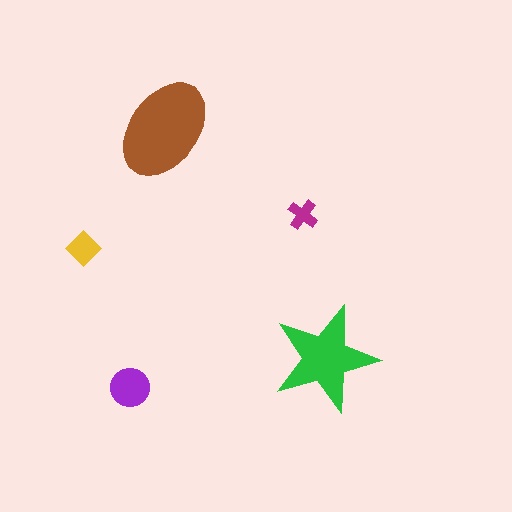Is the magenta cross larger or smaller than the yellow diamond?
Smaller.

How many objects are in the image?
There are 5 objects in the image.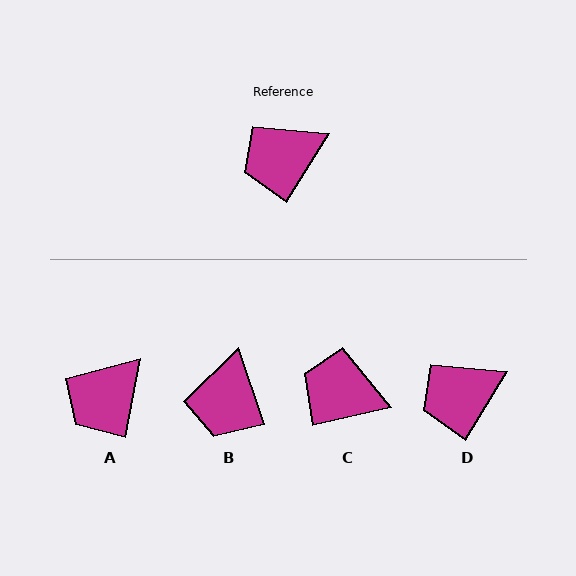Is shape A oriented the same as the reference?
No, it is off by about 21 degrees.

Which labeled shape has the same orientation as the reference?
D.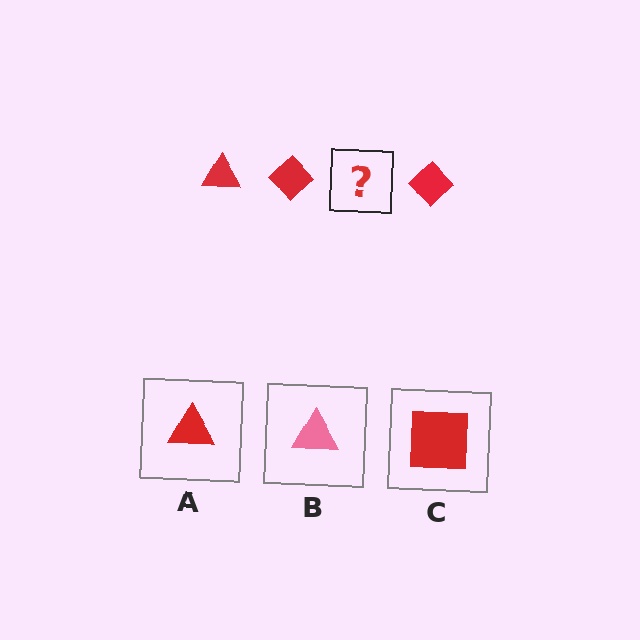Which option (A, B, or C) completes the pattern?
A.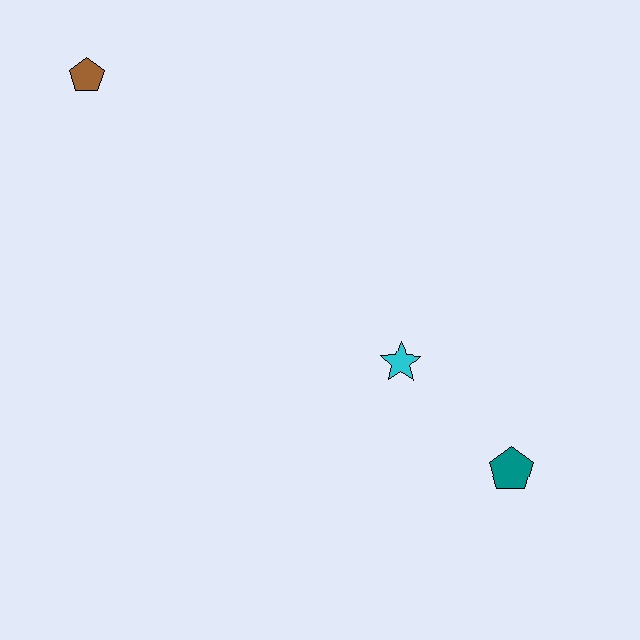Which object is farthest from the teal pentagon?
The brown pentagon is farthest from the teal pentagon.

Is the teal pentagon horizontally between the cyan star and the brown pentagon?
No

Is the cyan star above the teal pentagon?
Yes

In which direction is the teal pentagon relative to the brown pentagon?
The teal pentagon is to the right of the brown pentagon.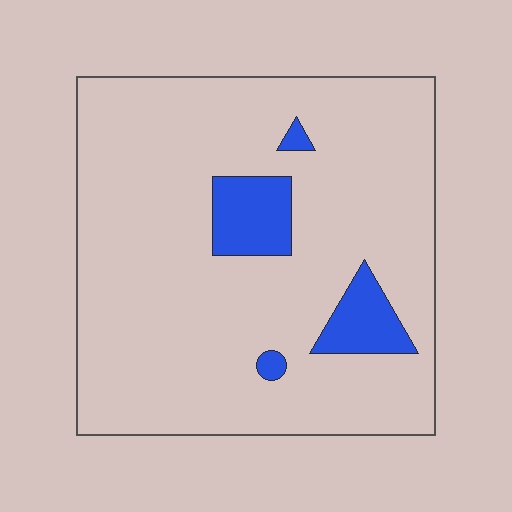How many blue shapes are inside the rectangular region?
4.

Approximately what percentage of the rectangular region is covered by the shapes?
Approximately 10%.